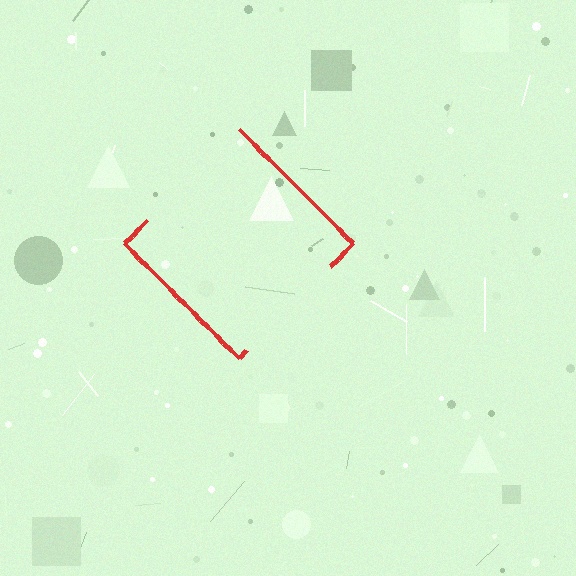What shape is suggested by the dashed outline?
The dashed outline suggests a diamond.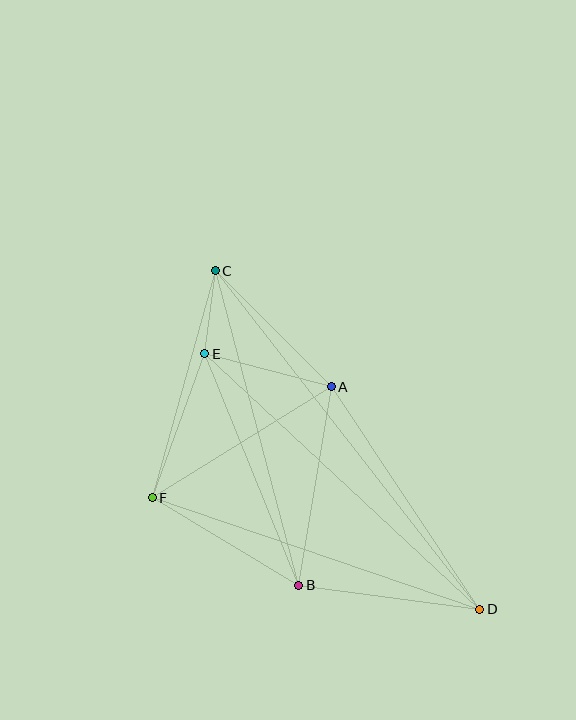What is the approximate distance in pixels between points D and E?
The distance between D and E is approximately 375 pixels.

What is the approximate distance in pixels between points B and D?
The distance between B and D is approximately 182 pixels.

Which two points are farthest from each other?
Points C and D are farthest from each other.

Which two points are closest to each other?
Points C and E are closest to each other.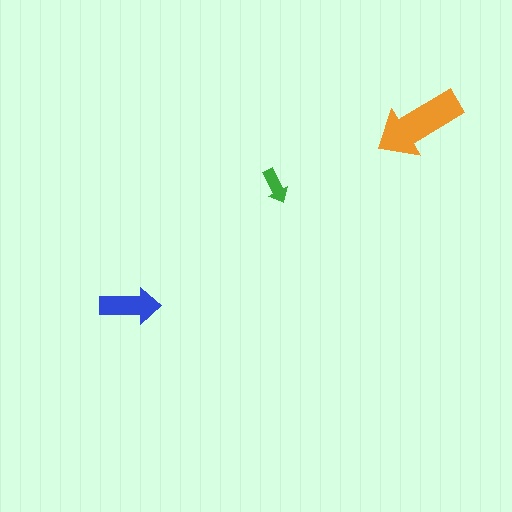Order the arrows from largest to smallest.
the orange one, the blue one, the green one.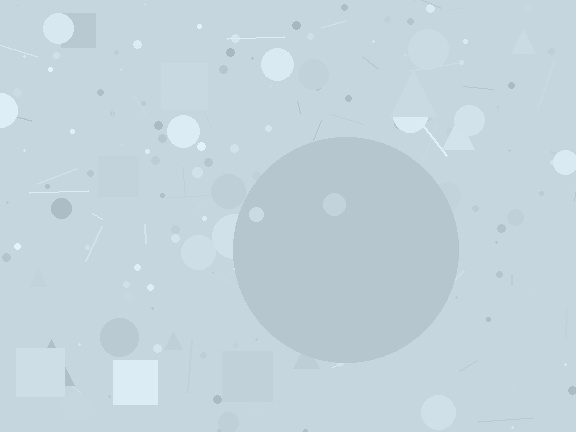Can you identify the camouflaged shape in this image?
The camouflaged shape is a circle.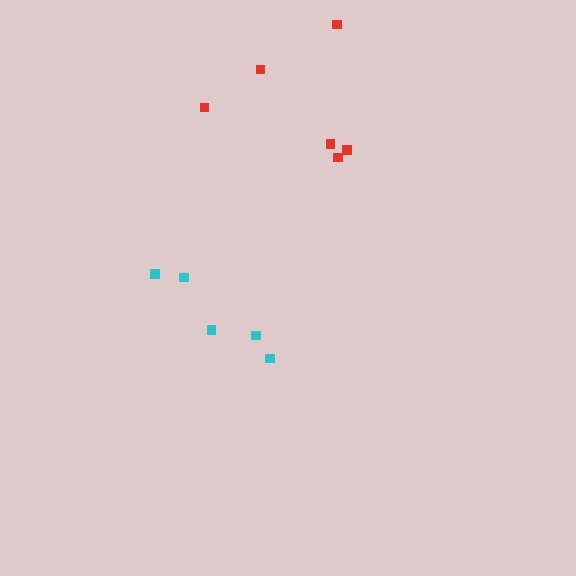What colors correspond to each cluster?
The clusters are colored: cyan, red.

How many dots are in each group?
Group 1: 5 dots, Group 2: 6 dots (11 total).